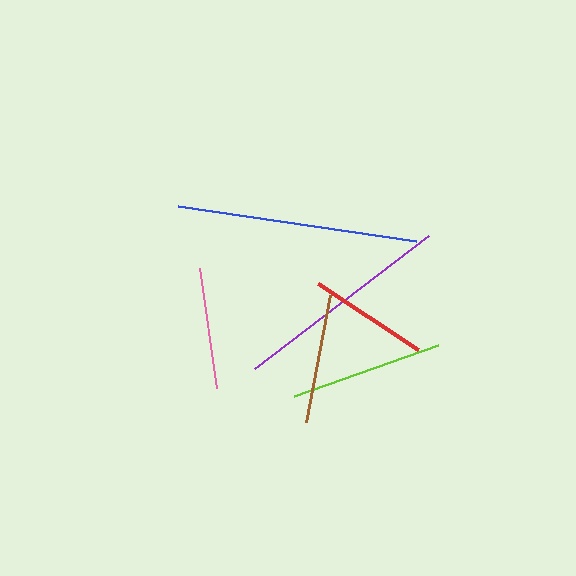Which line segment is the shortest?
The red line is the shortest at approximately 120 pixels.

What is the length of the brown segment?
The brown segment is approximately 130 pixels long.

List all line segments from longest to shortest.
From longest to shortest: blue, purple, lime, brown, pink, red.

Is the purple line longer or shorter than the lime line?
The purple line is longer than the lime line.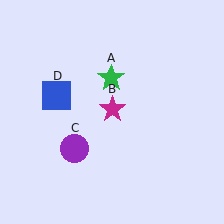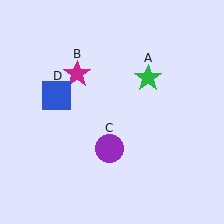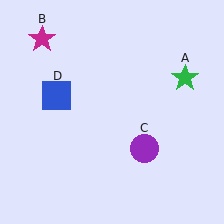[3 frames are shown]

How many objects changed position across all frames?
3 objects changed position: green star (object A), magenta star (object B), purple circle (object C).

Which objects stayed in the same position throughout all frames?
Blue square (object D) remained stationary.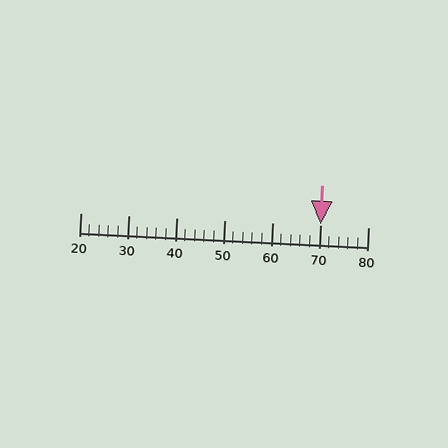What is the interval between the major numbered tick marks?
The major tick marks are spaced 10 units apart.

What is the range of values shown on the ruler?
The ruler shows values from 20 to 80.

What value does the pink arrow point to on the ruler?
The pink arrow points to approximately 70.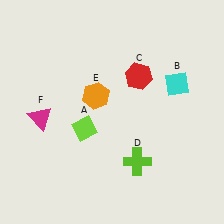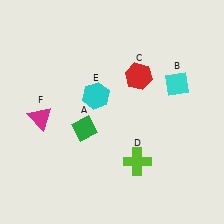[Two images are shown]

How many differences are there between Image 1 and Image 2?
There are 2 differences between the two images.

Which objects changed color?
A changed from lime to green. E changed from orange to cyan.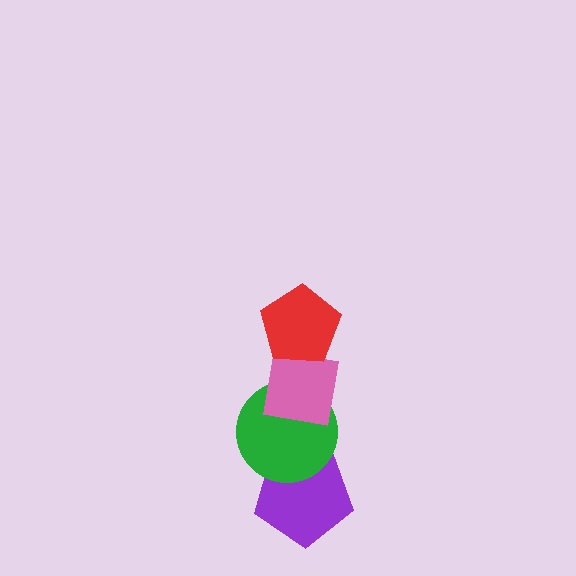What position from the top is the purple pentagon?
The purple pentagon is 4th from the top.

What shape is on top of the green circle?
The pink square is on top of the green circle.